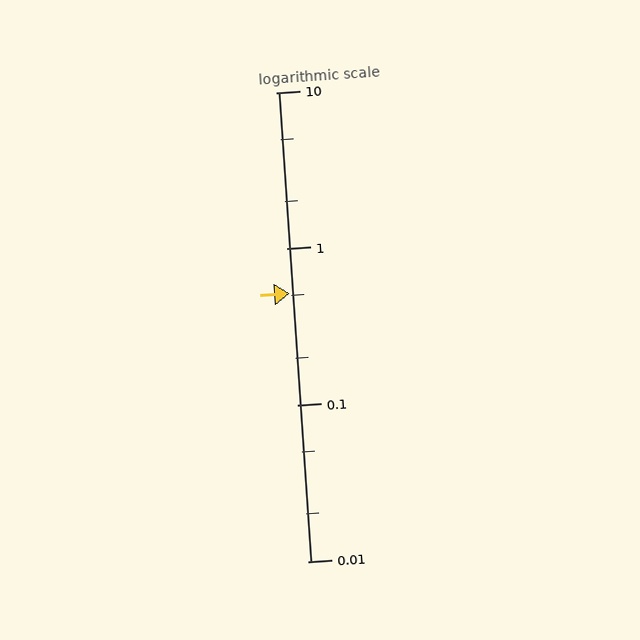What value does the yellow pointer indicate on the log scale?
The pointer indicates approximately 0.52.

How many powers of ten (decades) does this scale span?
The scale spans 3 decades, from 0.01 to 10.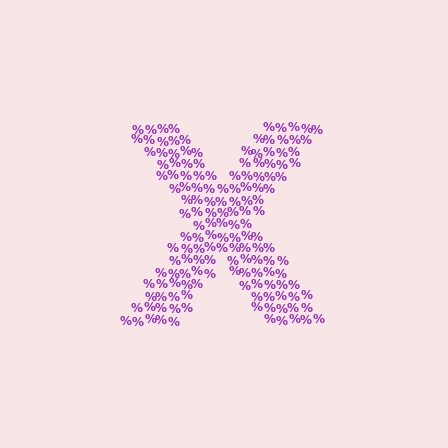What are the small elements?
The small elements are percent signs.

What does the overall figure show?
The overall figure shows the letter X.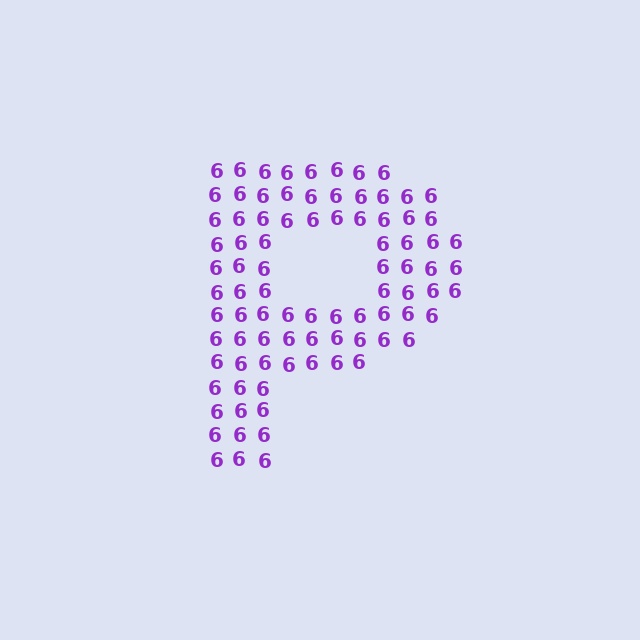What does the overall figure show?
The overall figure shows the letter P.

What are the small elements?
The small elements are digit 6's.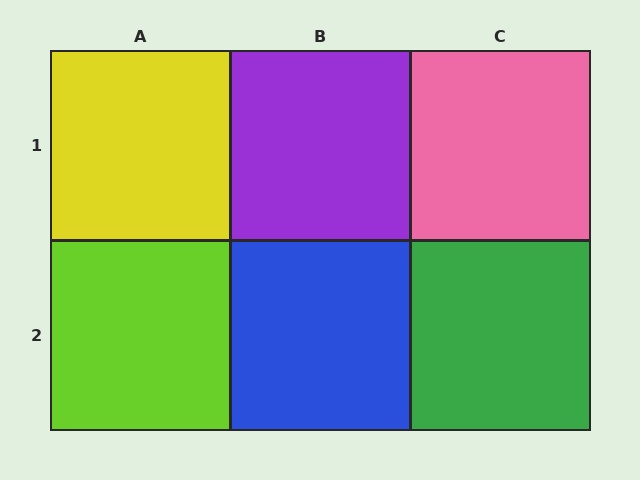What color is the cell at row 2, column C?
Green.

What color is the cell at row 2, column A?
Lime.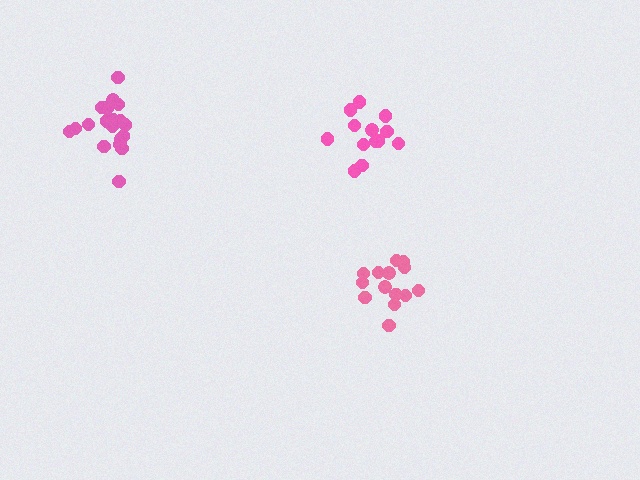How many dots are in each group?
Group 1: 19 dots, Group 2: 13 dots, Group 3: 14 dots (46 total).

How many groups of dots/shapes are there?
There are 3 groups.